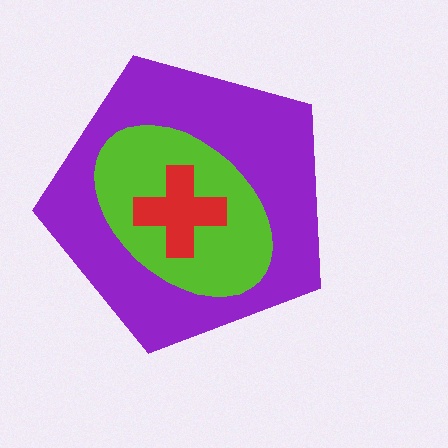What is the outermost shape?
The purple pentagon.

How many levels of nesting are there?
3.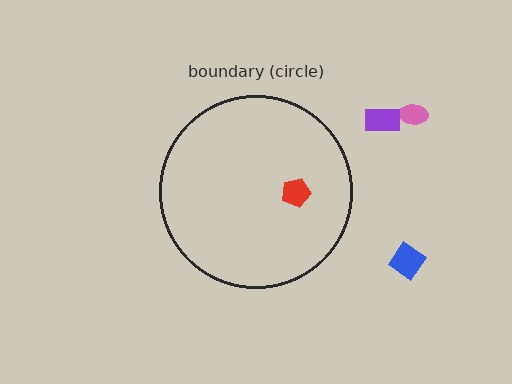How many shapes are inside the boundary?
1 inside, 3 outside.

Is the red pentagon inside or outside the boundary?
Inside.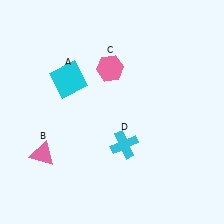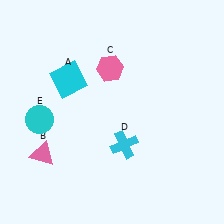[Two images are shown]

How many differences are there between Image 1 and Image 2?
There is 1 difference between the two images.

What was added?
A cyan circle (E) was added in Image 2.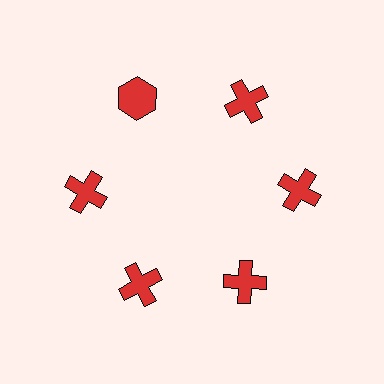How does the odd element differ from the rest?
It has a different shape: hexagon instead of cross.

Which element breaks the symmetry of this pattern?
The red hexagon at roughly the 11 o'clock position breaks the symmetry. All other shapes are red crosses.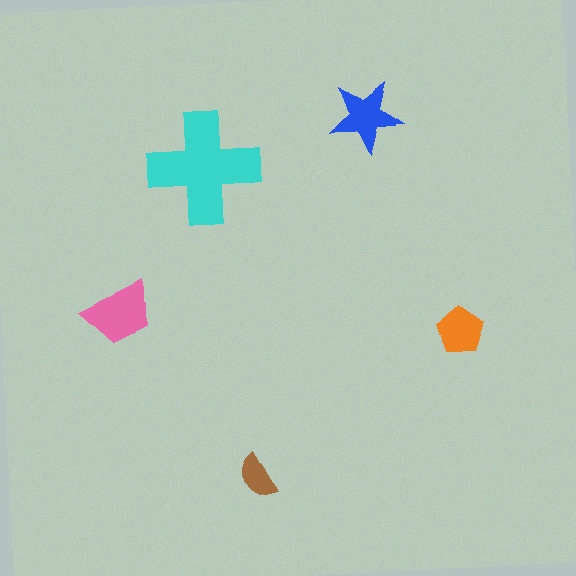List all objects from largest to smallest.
The cyan cross, the pink trapezoid, the blue star, the orange pentagon, the brown semicircle.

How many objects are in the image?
There are 5 objects in the image.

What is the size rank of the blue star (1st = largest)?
3rd.